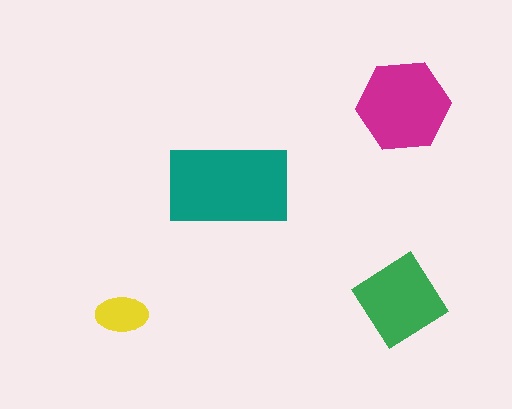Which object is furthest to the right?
The magenta hexagon is rightmost.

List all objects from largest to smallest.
The teal rectangle, the magenta hexagon, the green diamond, the yellow ellipse.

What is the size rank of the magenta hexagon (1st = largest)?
2nd.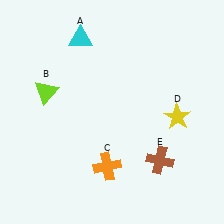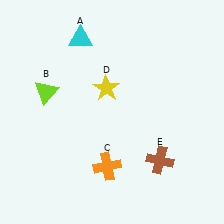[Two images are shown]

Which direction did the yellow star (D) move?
The yellow star (D) moved left.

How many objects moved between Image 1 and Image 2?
1 object moved between the two images.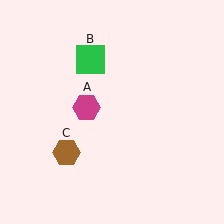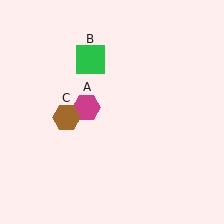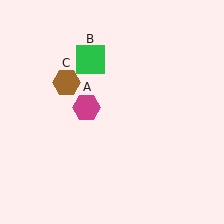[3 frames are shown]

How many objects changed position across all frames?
1 object changed position: brown hexagon (object C).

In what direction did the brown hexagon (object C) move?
The brown hexagon (object C) moved up.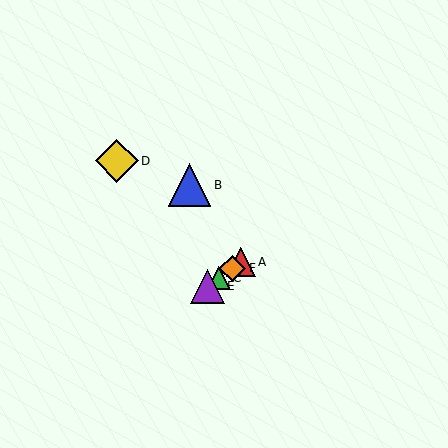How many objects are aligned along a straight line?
4 objects (A, C, E, F) are aligned along a straight line.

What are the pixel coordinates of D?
Object D is at (117, 161).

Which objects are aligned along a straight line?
Objects A, C, E, F are aligned along a straight line.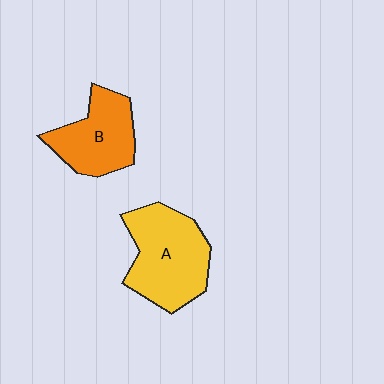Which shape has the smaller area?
Shape B (orange).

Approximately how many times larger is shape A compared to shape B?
Approximately 1.3 times.